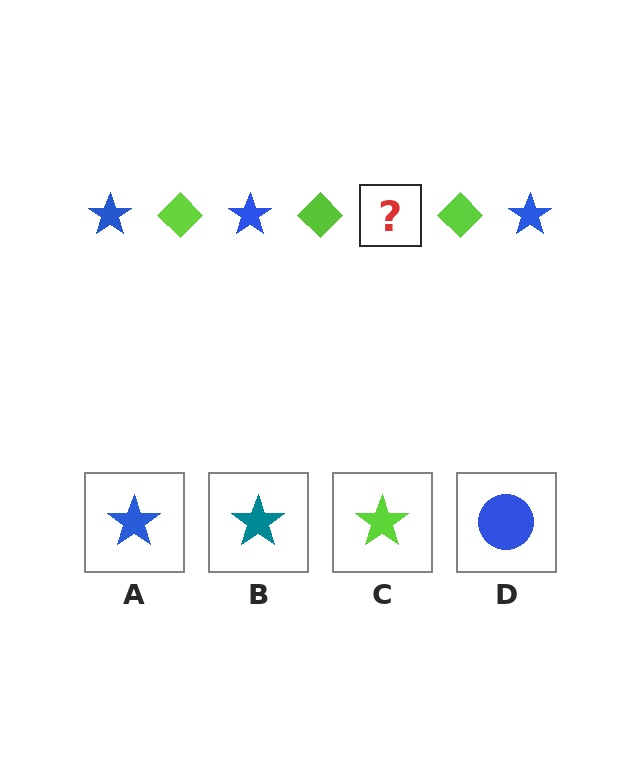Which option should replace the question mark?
Option A.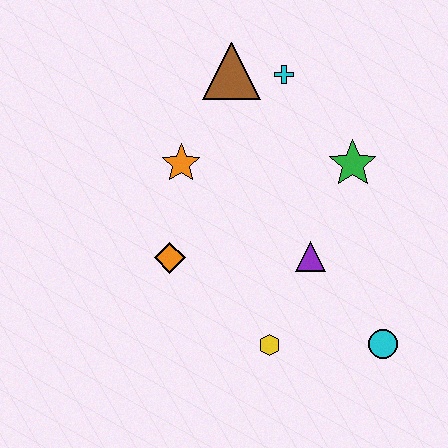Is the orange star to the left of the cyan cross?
Yes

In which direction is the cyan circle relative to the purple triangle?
The cyan circle is below the purple triangle.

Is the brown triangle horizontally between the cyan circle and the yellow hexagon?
No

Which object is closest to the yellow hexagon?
The purple triangle is closest to the yellow hexagon.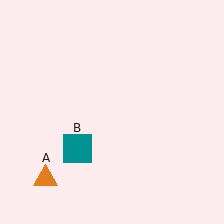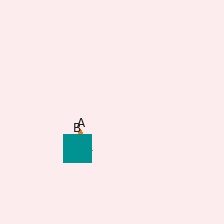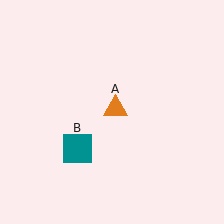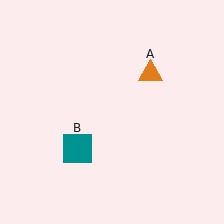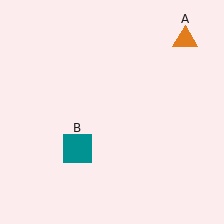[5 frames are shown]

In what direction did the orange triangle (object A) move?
The orange triangle (object A) moved up and to the right.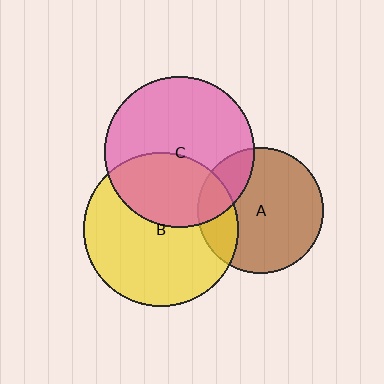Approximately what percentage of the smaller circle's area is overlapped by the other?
Approximately 20%.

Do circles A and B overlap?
Yes.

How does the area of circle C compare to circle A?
Approximately 1.4 times.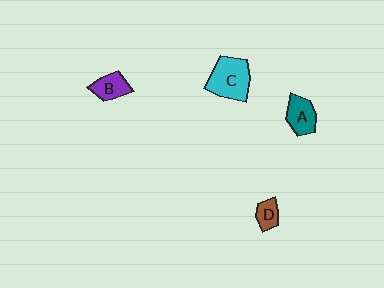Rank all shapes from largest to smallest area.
From largest to smallest: C (cyan), A (teal), B (purple), D (brown).